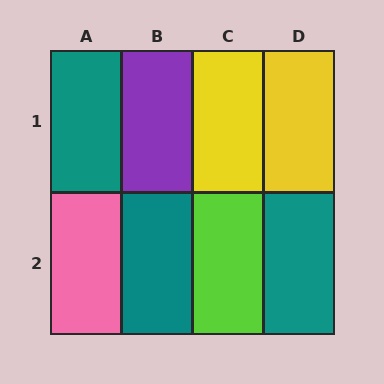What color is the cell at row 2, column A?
Pink.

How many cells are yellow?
2 cells are yellow.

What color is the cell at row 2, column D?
Teal.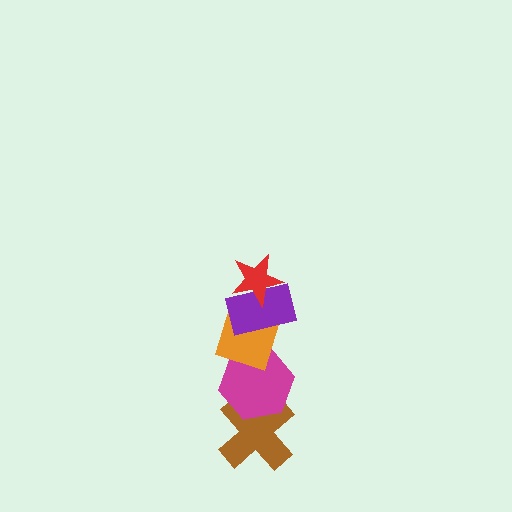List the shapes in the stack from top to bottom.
From top to bottom: the red star, the purple rectangle, the orange diamond, the magenta hexagon, the brown cross.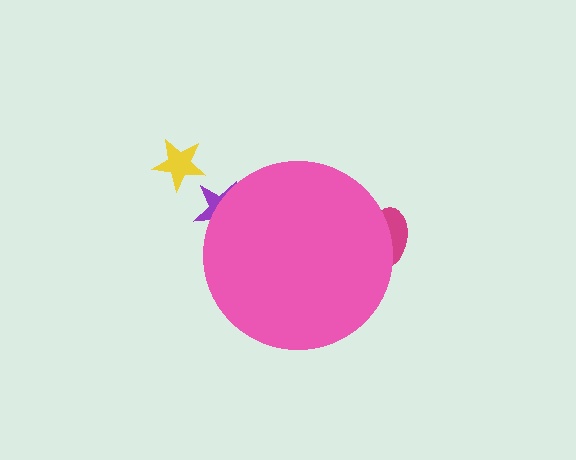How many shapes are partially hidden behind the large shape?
2 shapes are partially hidden.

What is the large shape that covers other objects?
A pink circle.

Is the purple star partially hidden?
Yes, the purple star is partially hidden behind the pink circle.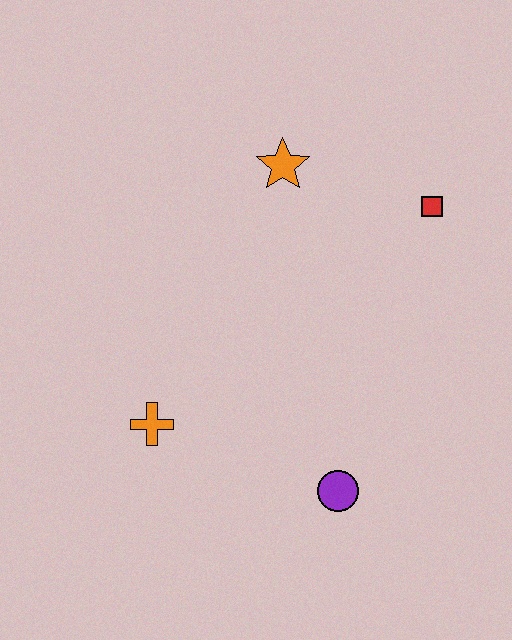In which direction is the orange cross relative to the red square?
The orange cross is to the left of the red square.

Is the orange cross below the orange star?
Yes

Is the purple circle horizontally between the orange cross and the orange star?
No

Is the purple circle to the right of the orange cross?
Yes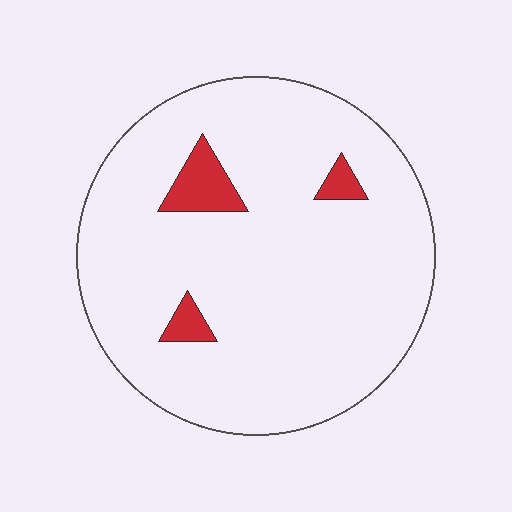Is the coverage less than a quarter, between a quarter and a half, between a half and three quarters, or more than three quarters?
Less than a quarter.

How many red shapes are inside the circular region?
3.